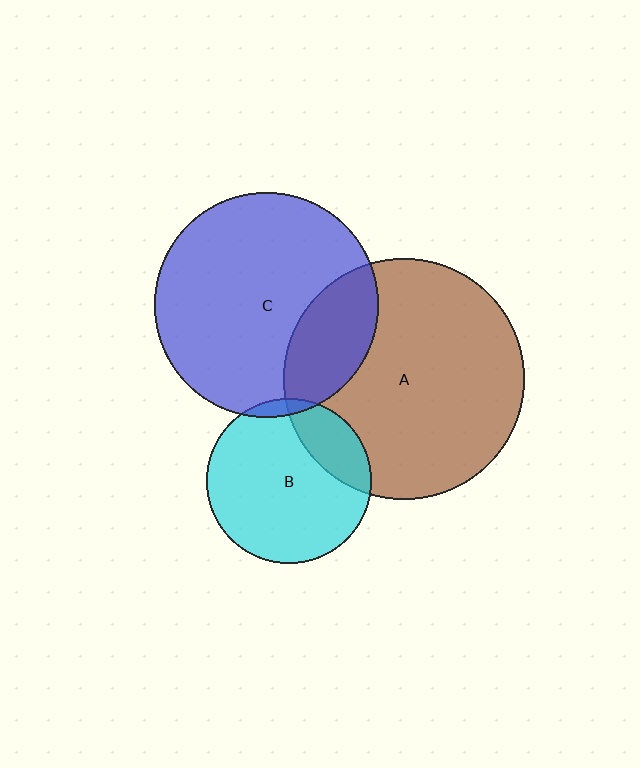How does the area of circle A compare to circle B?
Approximately 2.1 times.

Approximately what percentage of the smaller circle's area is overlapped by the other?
Approximately 20%.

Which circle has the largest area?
Circle A (brown).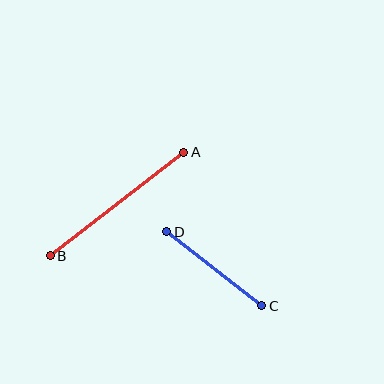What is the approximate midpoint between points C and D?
The midpoint is at approximately (214, 269) pixels.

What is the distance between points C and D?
The distance is approximately 120 pixels.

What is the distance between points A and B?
The distance is approximately 169 pixels.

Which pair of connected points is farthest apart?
Points A and B are farthest apart.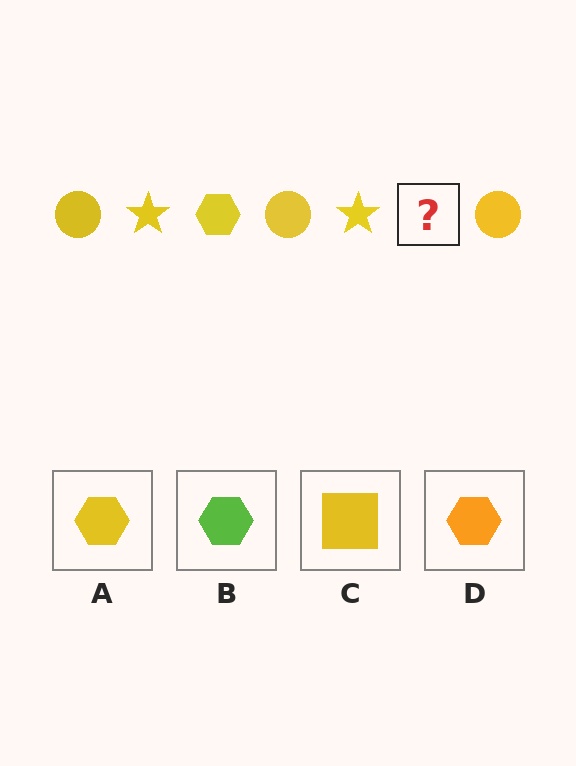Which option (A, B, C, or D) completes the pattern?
A.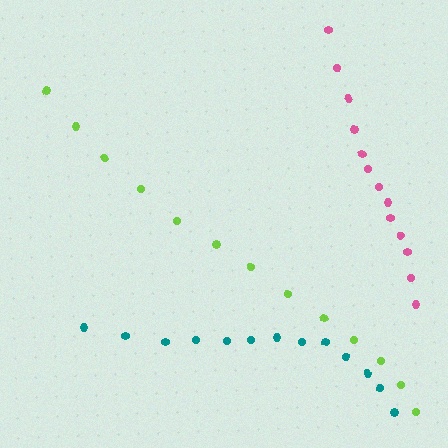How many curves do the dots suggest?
There are 3 distinct paths.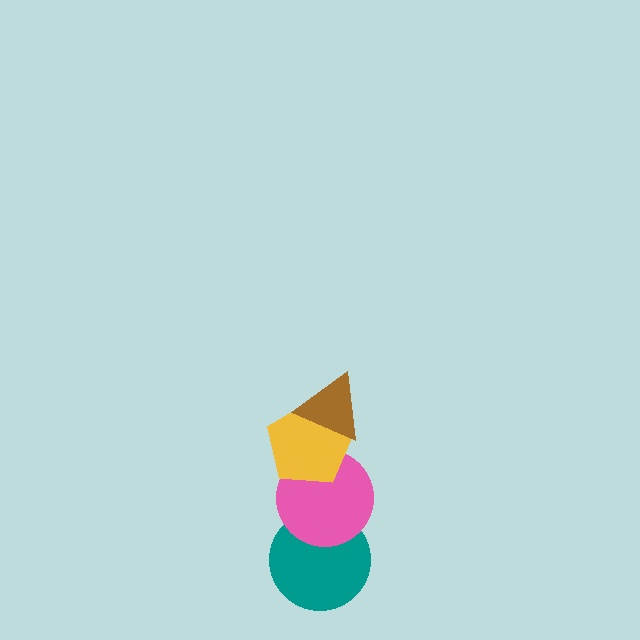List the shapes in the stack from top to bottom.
From top to bottom: the brown triangle, the yellow pentagon, the pink circle, the teal circle.